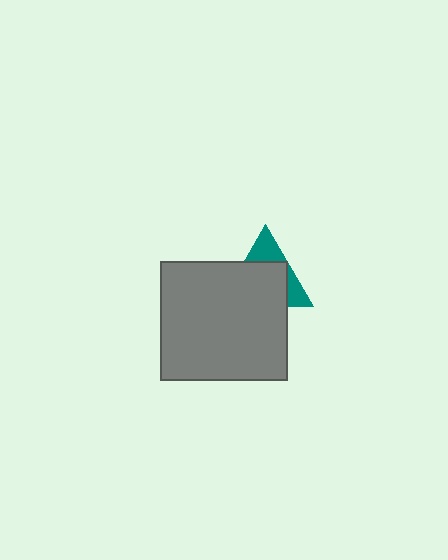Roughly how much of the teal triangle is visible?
A small part of it is visible (roughly 36%).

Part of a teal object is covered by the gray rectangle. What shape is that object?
It is a triangle.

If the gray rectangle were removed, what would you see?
You would see the complete teal triangle.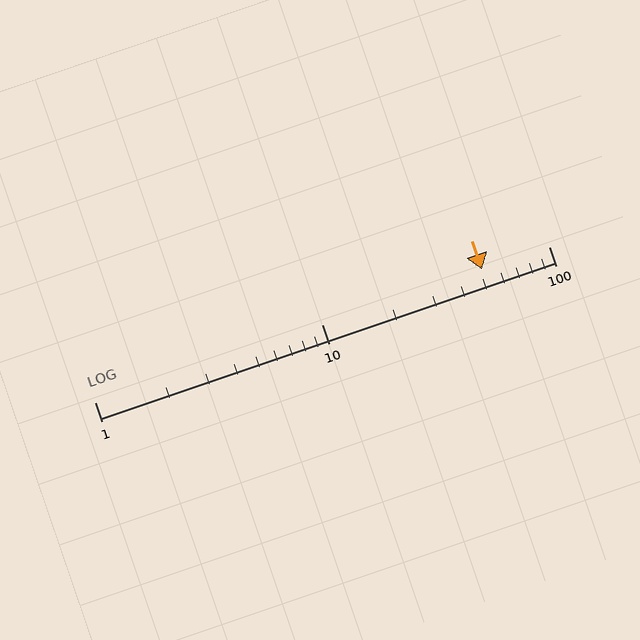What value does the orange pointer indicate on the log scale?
The pointer indicates approximately 51.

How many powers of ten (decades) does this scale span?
The scale spans 2 decades, from 1 to 100.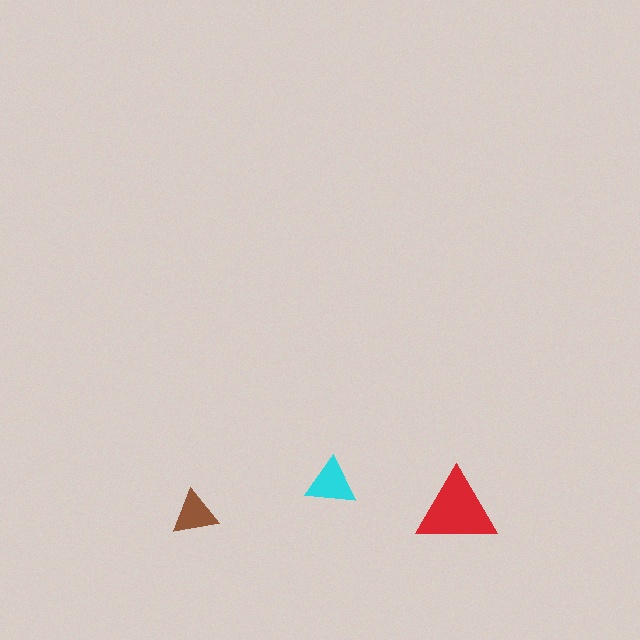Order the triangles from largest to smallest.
the red one, the cyan one, the brown one.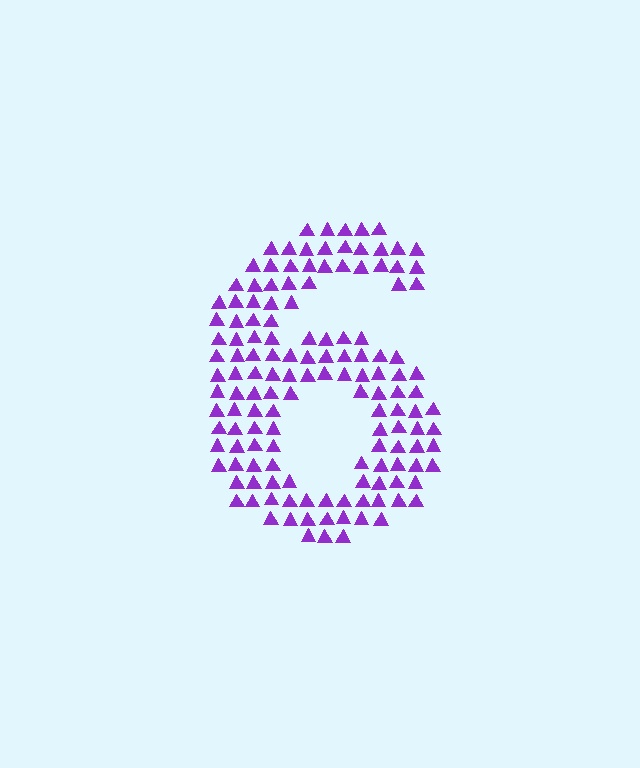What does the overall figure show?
The overall figure shows the digit 6.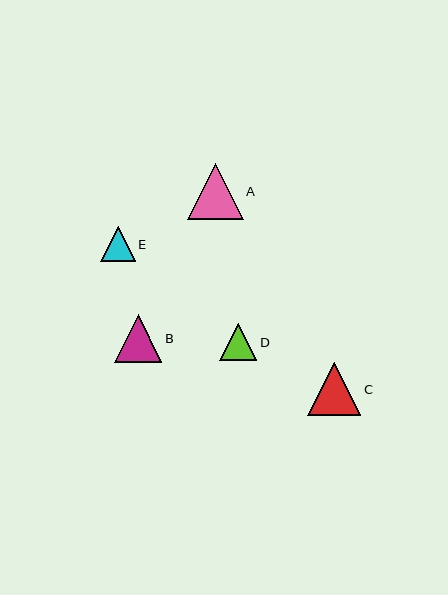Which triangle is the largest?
Triangle A is the largest with a size of approximately 56 pixels.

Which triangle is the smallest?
Triangle E is the smallest with a size of approximately 35 pixels.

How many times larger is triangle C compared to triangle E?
Triangle C is approximately 1.5 times the size of triangle E.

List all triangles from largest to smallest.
From largest to smallest: A, C, B, D, E.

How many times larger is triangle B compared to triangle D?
Triangle B is approximately 1.3 times the size of triangle D.